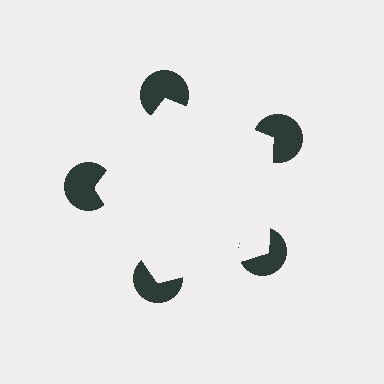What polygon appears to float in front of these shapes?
An illusory pentagon — its edges are inferred from the aligned wedge cuts in the pac-man discs, not physically drawn.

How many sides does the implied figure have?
5 sides.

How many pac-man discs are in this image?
There are 5 — one at each vertex of the illusory pentagon.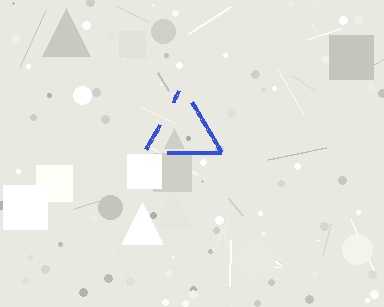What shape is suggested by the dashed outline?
The dashed outline suggests a triangle.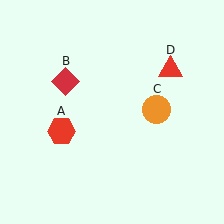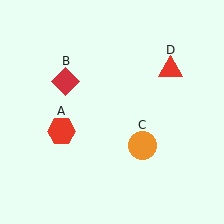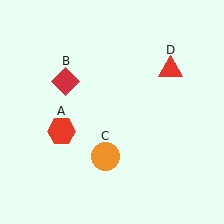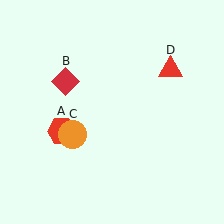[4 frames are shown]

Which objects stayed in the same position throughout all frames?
Red hexagon (object A) and red diamond (object B) and red triangle (object D) remained stationary.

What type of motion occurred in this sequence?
The orange circle (object C) rotated clockwise around the center of the scene.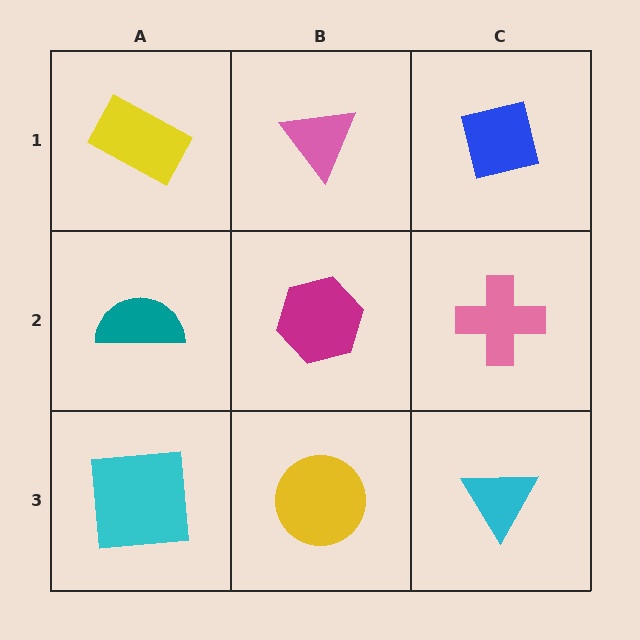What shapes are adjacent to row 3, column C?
A pink cross (row 2, column C), a yellow circle (row 3, column B).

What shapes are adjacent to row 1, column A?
A teal semicircle (row 2, column A), a pink triangle (row 1, column B).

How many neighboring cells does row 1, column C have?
2.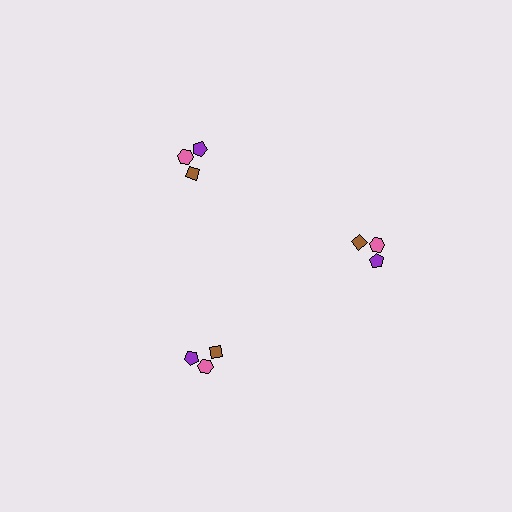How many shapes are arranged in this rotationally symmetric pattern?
There are 9 shapes, arranged in 3 groups of 3.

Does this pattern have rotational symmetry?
Yes, this pattern has 3-fold rotational symmetry. It looks the same after rotating 120 degrees around the center.